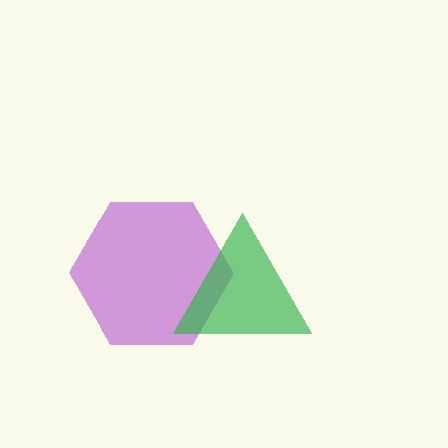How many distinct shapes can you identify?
There are 2 distinct shapes: a purple hexagon, a green triangle.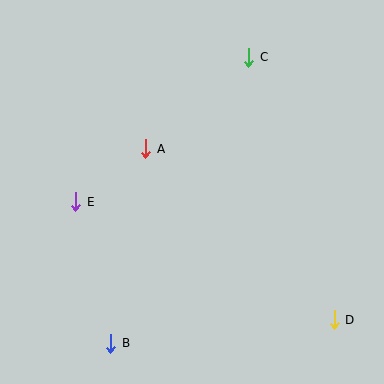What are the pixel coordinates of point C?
Point C is at (249, 57).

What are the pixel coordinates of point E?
Point E is at (76, 202).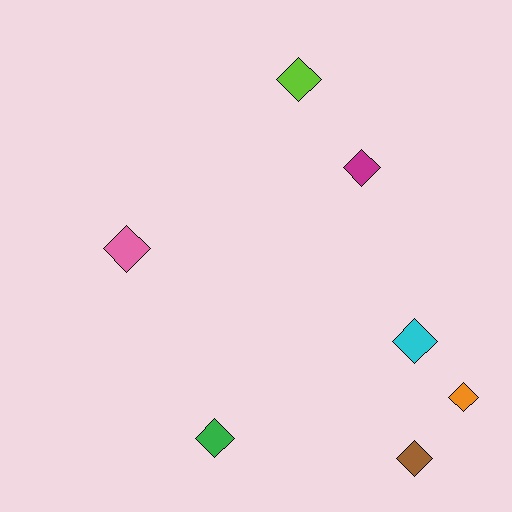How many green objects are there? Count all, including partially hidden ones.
There is 1 green object.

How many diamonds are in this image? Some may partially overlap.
There are 7 diamonds.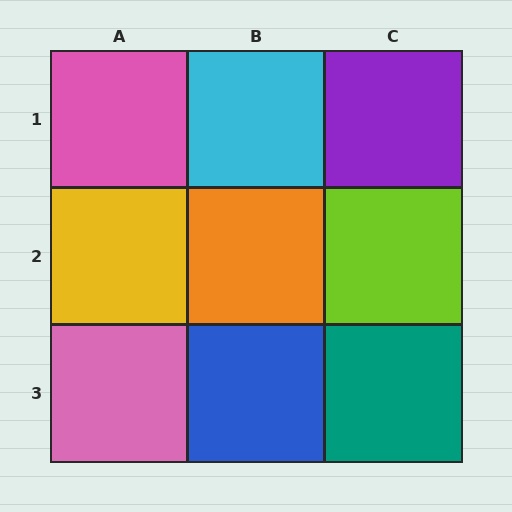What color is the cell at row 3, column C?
Teal.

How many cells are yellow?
1 cell is yellow.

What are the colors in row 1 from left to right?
Pink, cyan, purple.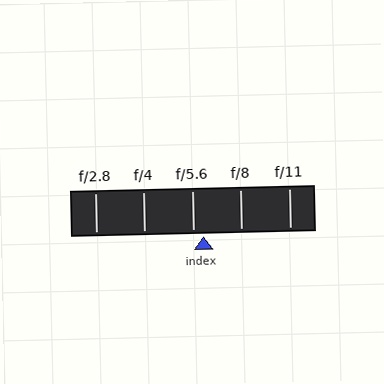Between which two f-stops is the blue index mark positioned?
The index mark is between f/5.6 and f/8.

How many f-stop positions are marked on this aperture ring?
There are 5 f-stop positions marked.